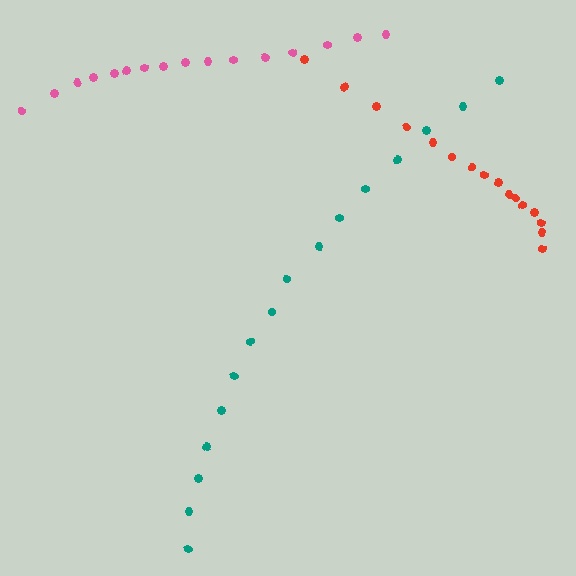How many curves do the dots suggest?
There are 3 distinct paths.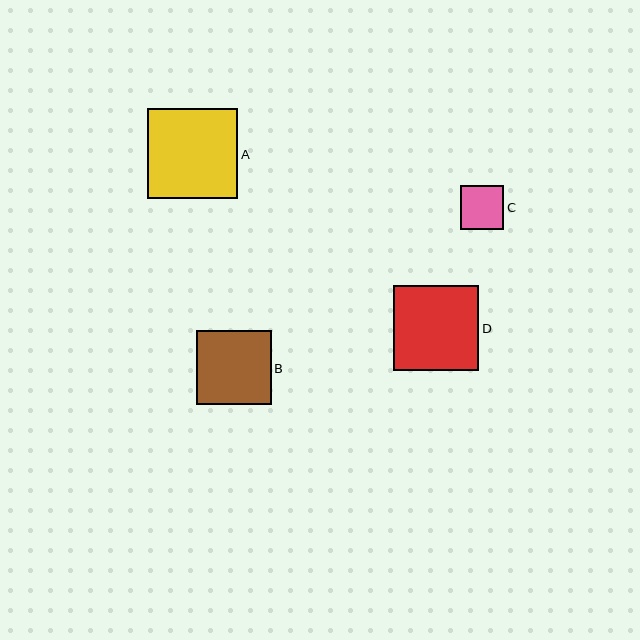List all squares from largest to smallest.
From largest to smallest: A, D, B, C.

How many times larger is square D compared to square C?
Square D is approximately 1.9 times the size of square C.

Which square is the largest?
Square A is the largest with a size of approximately 90 pixels.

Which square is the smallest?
Square C is the smallest with a size of approximately 44 pixels.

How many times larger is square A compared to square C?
Square A is approximately 2.1 times the size of square C.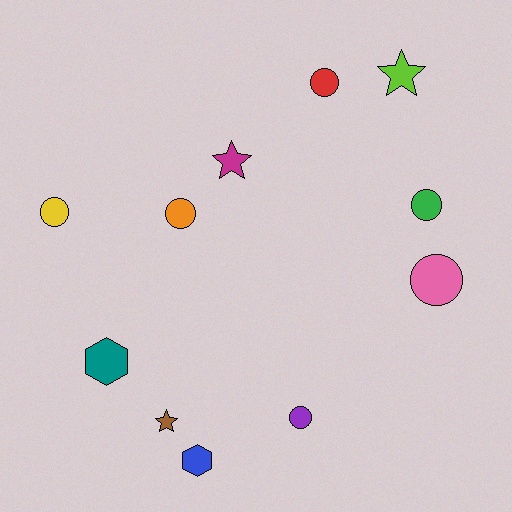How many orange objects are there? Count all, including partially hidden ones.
There is 1 orange object.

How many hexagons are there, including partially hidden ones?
There are 2 hexagons.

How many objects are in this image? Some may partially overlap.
There are 11 objects.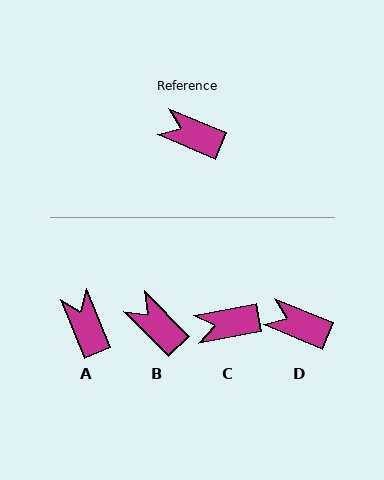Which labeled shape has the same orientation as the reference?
D.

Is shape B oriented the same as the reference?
No, it is off by about 22 degrees.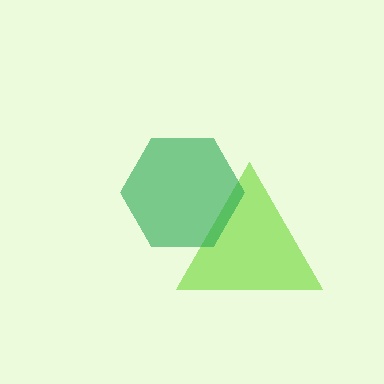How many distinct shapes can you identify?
There are 2 distinct shapes: a lime triangle, a green hexagon.